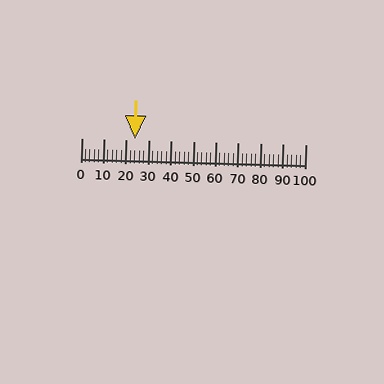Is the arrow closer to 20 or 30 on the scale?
The arrow is closer to 20.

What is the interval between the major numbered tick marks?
The major tick marks are spaced 10 units apart.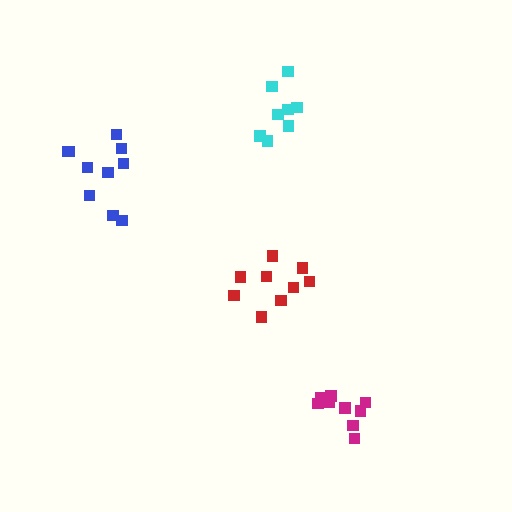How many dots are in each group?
Group 1: 9 dots, Group 2: 10 dots, Group 3: 9 dots, Group 4: 8 dots (36 total).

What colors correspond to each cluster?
The clusters are colored: magenta, blue, red, cyan.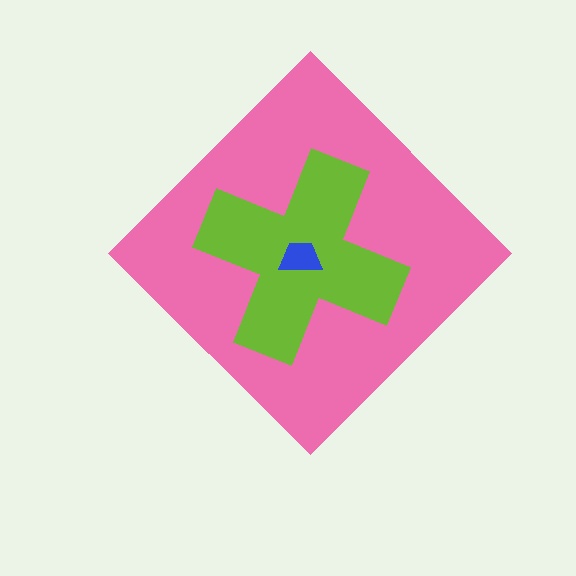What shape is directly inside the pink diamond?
The lime cross.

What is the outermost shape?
The pink diamond.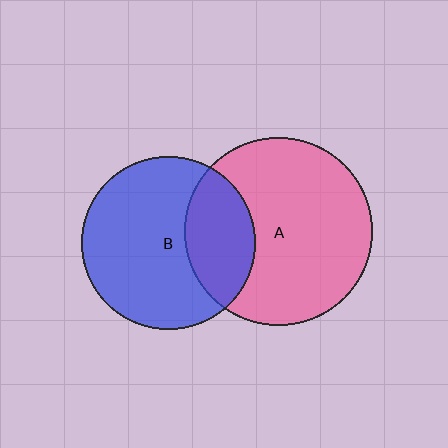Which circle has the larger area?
Circle A (pink).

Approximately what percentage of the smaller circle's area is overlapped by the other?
Approximately 30%.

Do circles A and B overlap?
Yes.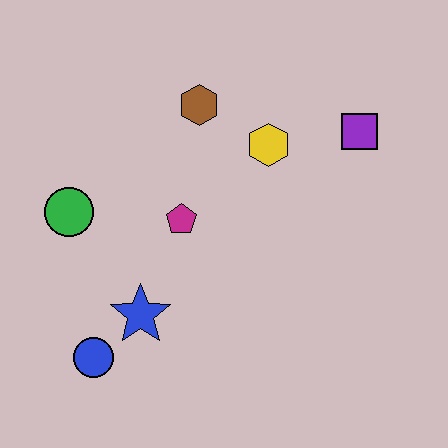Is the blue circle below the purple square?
Yes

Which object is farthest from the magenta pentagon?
The purple square is farthest from the magenta pentagon.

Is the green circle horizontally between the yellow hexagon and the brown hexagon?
No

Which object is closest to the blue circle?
The blue star is closest to the blue circle.